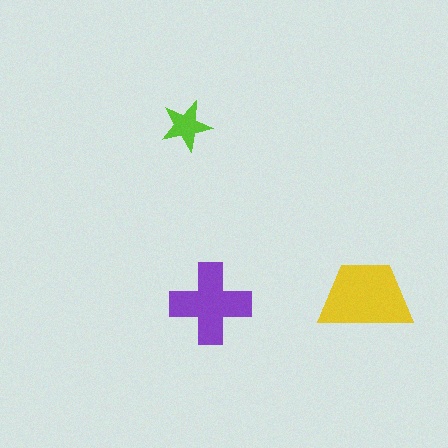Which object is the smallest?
The lime star.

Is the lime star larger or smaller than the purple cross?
Smaller.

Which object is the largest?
The yellow trapezoid.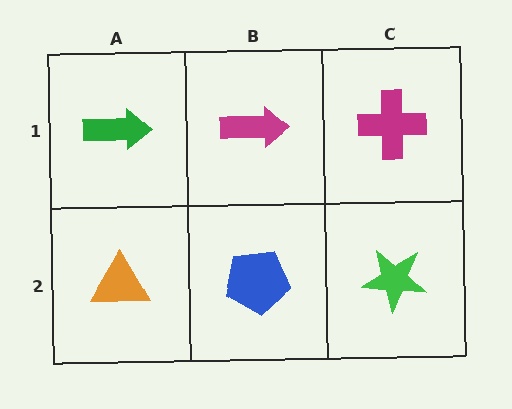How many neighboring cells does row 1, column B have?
3.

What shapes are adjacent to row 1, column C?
A green star (row 2, column C), a magenta arrow (row 1, column B).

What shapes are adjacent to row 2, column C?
A magenta cross (row 1, column C), a blue pentagon (row 2, column B).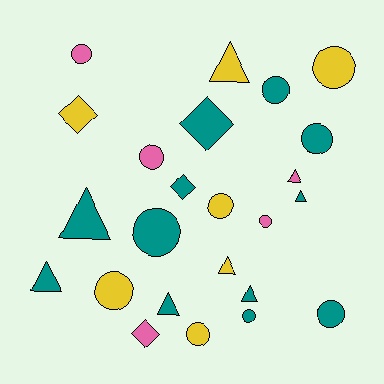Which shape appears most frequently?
Circle, with 12 objects.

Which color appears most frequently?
Teal, with 12 objects.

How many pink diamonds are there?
There is 1 pink diamond.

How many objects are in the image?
There are 24 objects.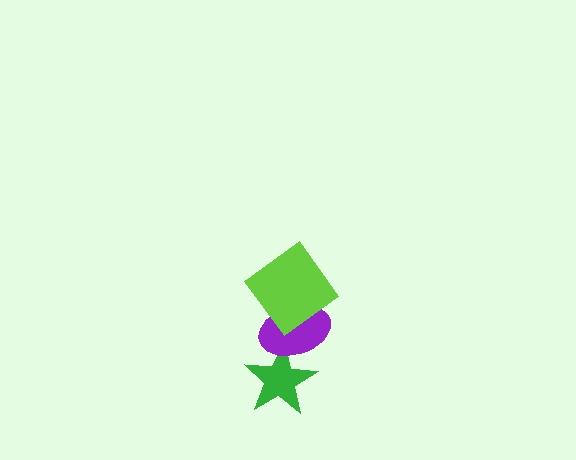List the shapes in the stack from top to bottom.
From top to bottom: the lime diamond, the purple ellipse, the green star.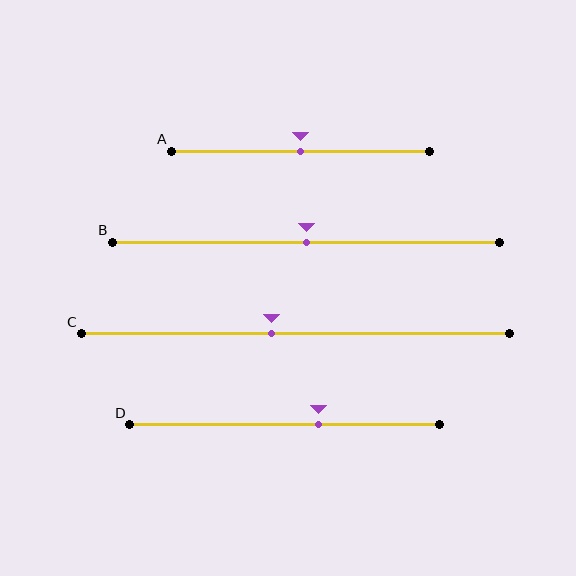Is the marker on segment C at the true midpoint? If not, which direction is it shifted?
No, the marker on segment C is shifted to the left by about 6% of the segment length.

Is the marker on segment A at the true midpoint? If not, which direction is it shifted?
Yes, the marker on segment A is at the true midpoint.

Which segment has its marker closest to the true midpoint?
Segment A has its marker closest to the true midpoint.